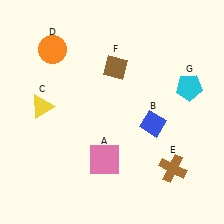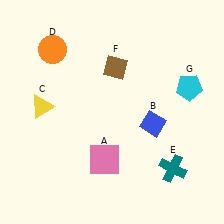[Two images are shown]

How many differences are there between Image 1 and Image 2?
There is 1 difference between the two images.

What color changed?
The cross (E) changed from brown in Image 1 to teal in Image 2.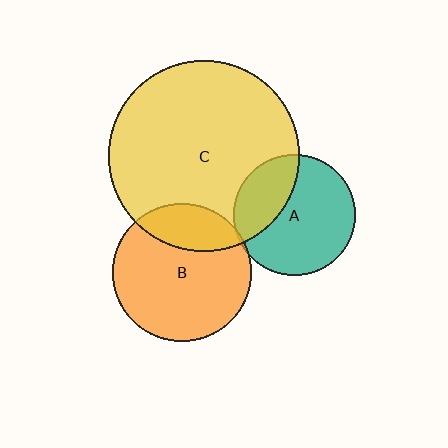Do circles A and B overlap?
Yes.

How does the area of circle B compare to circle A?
Approximately 1.3 times.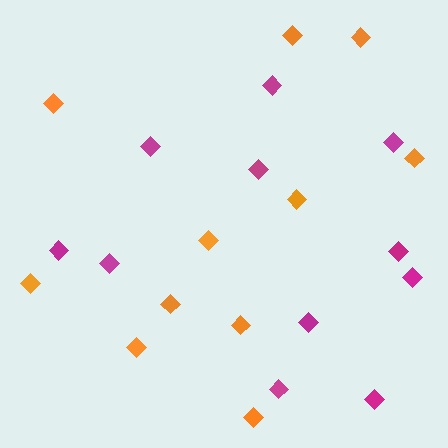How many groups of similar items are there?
There are 2 groups: one group of magenta diamonds (11) and one group of orange diamonds (11).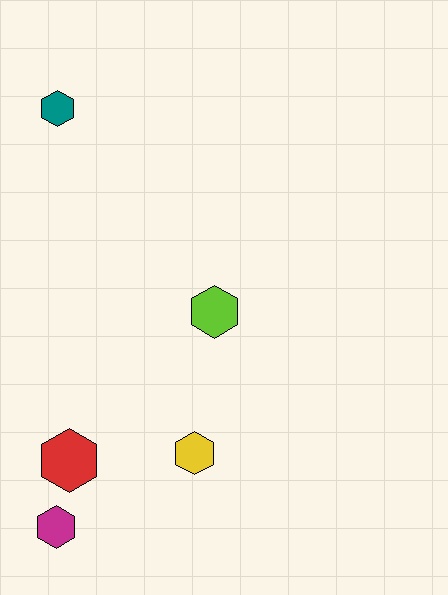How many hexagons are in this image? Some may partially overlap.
There are 5 hexagons.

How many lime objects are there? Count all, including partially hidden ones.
There is 1 lime object.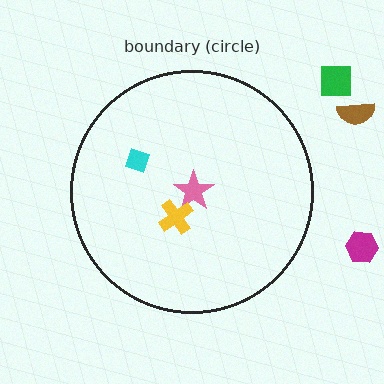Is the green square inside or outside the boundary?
Outside.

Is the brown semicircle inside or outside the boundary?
Outside.